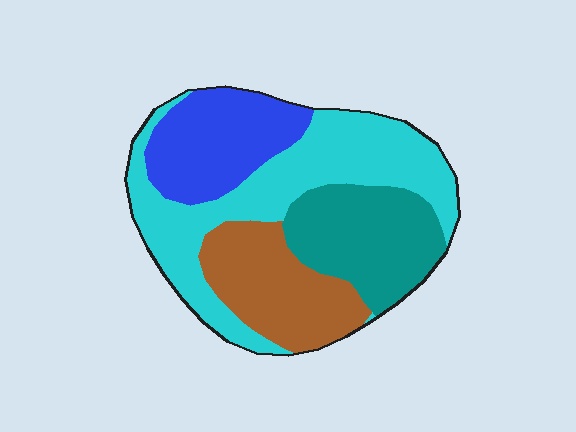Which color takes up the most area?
Cyan, at roughly 40%.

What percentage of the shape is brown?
Brown covers about 20% of the shape.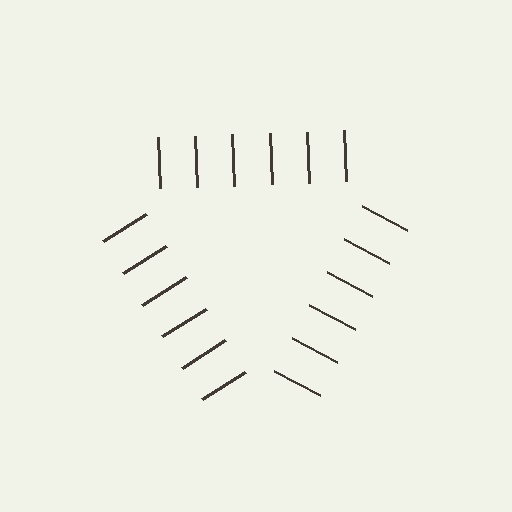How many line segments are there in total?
18 — 6 along each of the 3 edges.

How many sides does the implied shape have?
3 sides — the line-ends trace a triangle.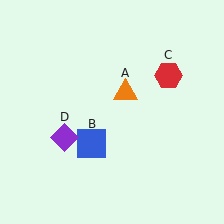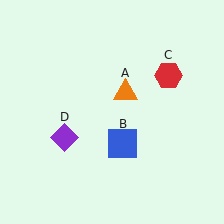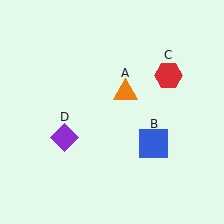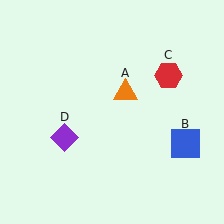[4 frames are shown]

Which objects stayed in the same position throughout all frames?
Orange triangle (object A) and red hexagon (object C) and purple diamond (object D) remained stationary.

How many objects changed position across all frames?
1 object changed position: blue square (object B).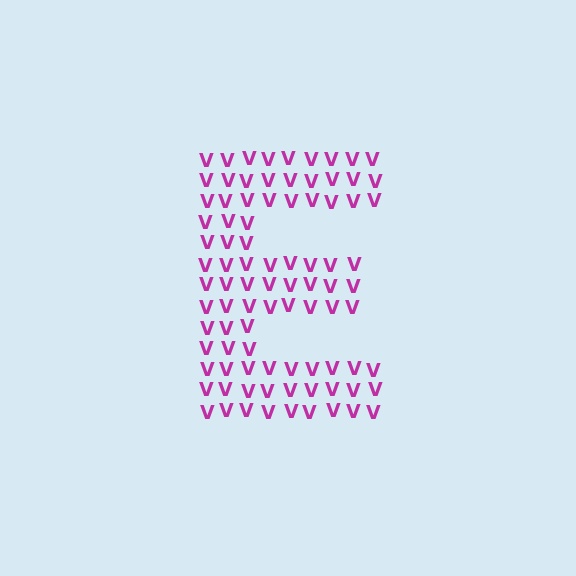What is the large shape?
The large shape is the letter E.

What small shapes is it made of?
It is made of small letter V's.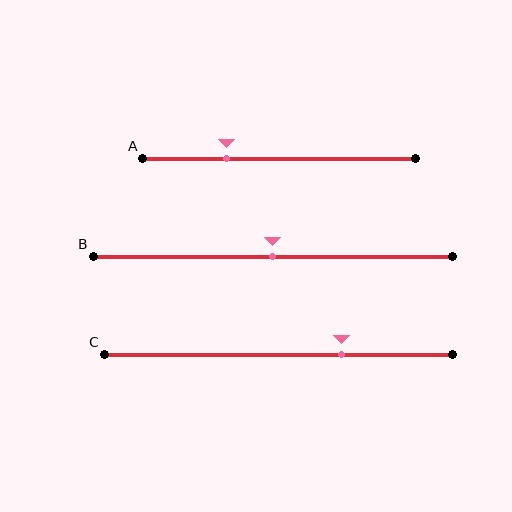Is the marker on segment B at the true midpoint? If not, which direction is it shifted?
Yes, the marker on segment B is at the true midpoint.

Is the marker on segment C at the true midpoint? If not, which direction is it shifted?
No, the marker on segment C is shifted to the right by about 18% of the segment length.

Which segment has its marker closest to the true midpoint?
Segment B has its marker closest to the true midpoint.